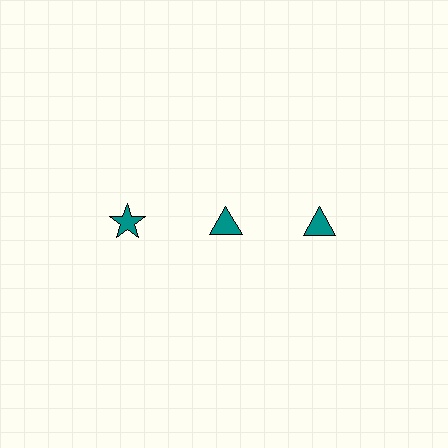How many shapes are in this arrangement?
There are 3 shapes arranged in a grid pattern.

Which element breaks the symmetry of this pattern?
The teal star in the top row, leftmost column breaks the symmetry. All other shapes are teal triangles.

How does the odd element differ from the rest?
It has a different shape: star instead of triangle.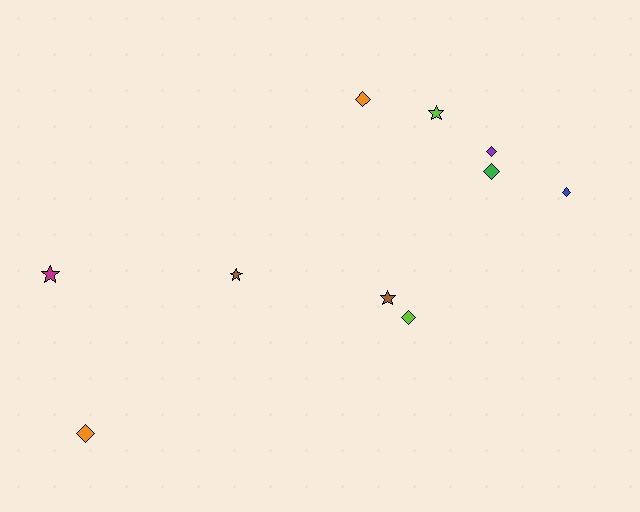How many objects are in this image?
There are 10 objects.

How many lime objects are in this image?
There are 2 lime objects.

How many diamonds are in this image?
There are 6 diamonds.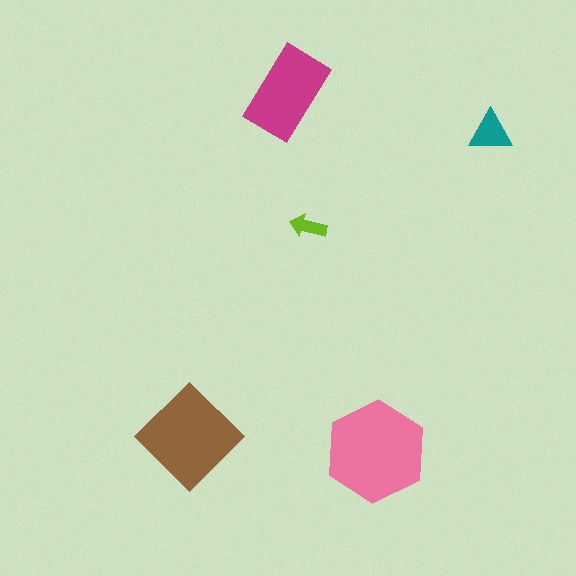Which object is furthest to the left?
The brown diamond is leftmost.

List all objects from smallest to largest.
The lime arrow, the teal triangle, the magenta rectangle, the brown diamond, the pink hexagon.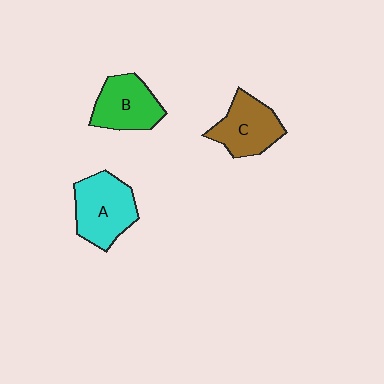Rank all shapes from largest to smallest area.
From largest to smallest: A (cyan), C (brown), B (green).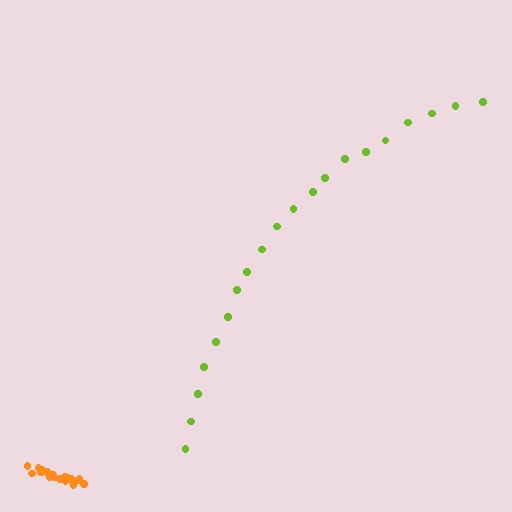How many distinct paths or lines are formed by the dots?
There are 2 distinct paths.